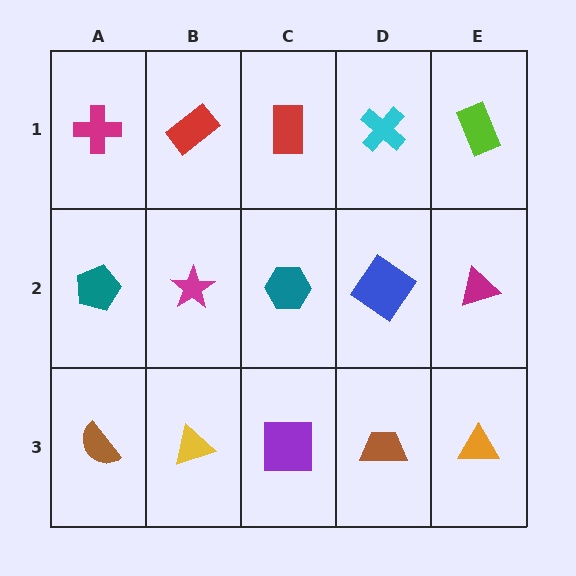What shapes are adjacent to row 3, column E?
A magenta triangle (row 2, column E), a brown trapezoid (row 3, column D).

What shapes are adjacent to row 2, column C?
A red rectangle (row 1, column C), a purple square (row 3, column C), a magenta star (row 2, column B), a blue diamond (row 2, column D).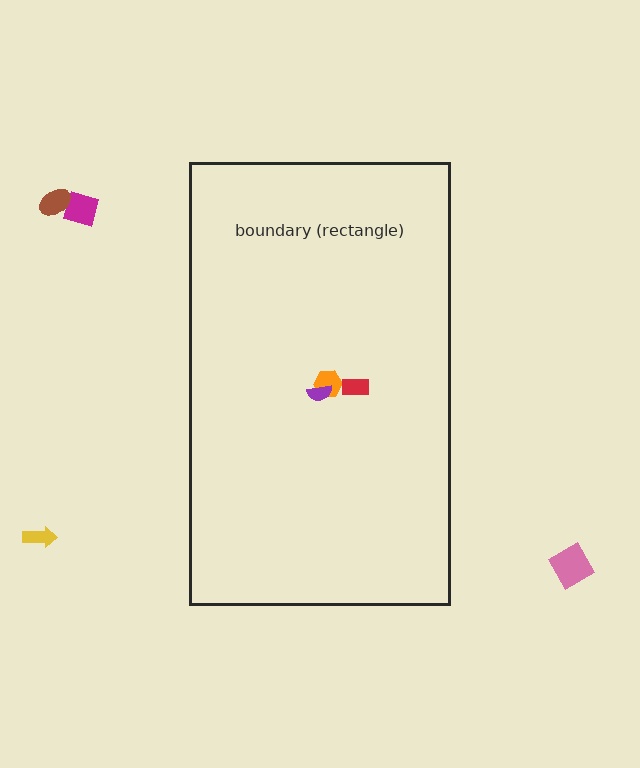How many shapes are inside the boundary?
3 inside, 4 outside.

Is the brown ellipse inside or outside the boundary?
Outside.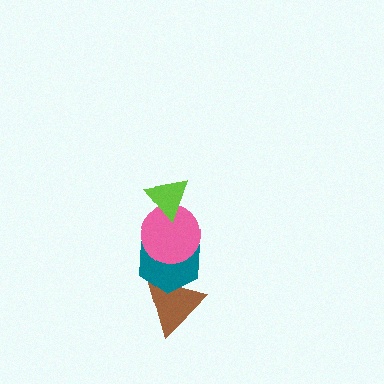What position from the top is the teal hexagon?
The teal hexagon is 3rd from the top.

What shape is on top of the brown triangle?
The teal hexagon is on top of the brown triangle.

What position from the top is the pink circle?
The pink circle is 2nd from the top.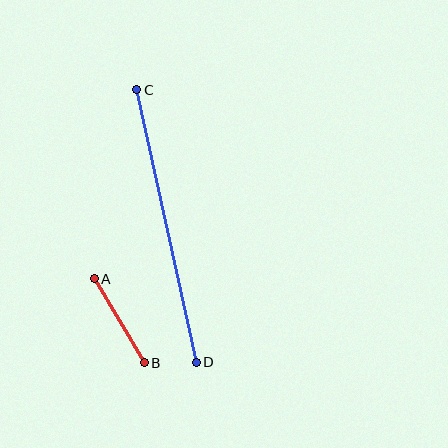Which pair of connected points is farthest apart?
Points C and D are farthest apart.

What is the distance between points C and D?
The distance is approximately 279 pixels.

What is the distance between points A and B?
The distance is approximately 98 pixels.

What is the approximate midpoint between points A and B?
The midpoint is at approximately (119, 321) pixels.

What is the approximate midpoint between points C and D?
The midpoint is at approximately (166, 226) pixels.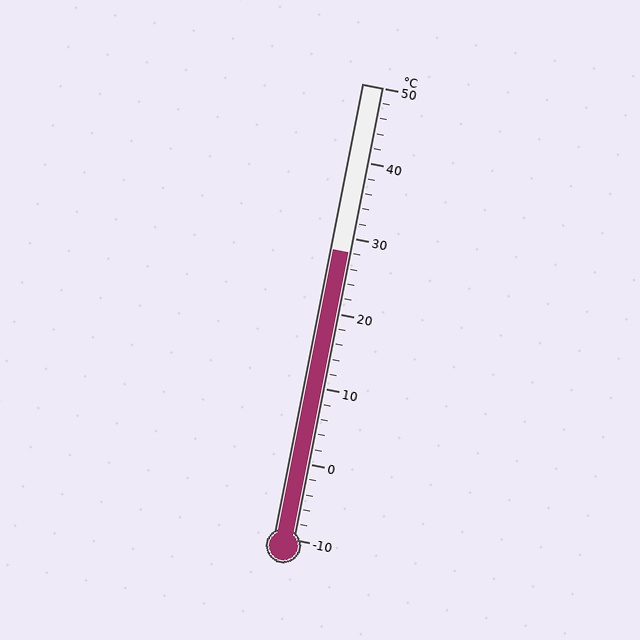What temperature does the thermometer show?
The thermometer shows approximately 28°C.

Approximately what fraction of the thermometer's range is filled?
The thermometer is filled to approximately 65% of its range.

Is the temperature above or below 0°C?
The temperature is above 0°C.